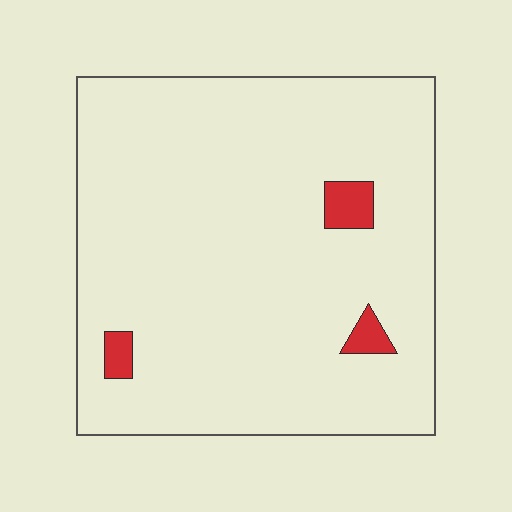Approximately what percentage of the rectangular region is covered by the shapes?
Approximately 5%.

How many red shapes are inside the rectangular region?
3.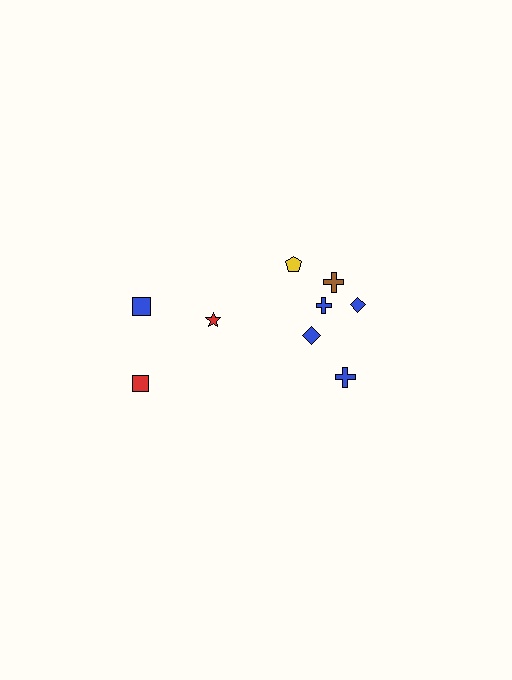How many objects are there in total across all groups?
There are 9 objects.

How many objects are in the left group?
There are 3 objects.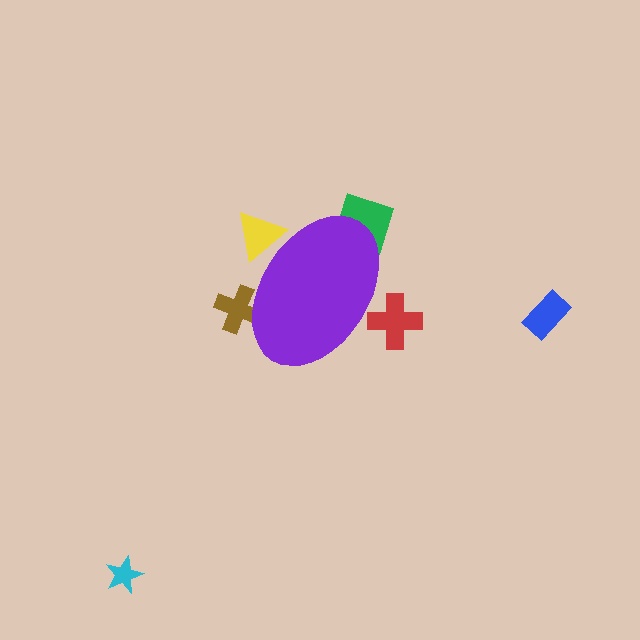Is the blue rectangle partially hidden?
No, the blue rectangle is fully visible.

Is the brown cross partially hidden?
Yes, the brown cross is partially hidden behind the purple ellipse.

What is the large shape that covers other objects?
A purple ellipse.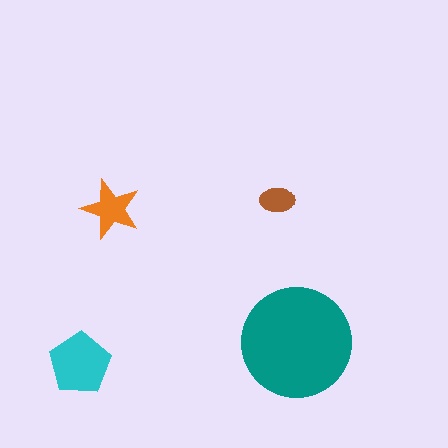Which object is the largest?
The teal circle.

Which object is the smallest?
The brown ellipse.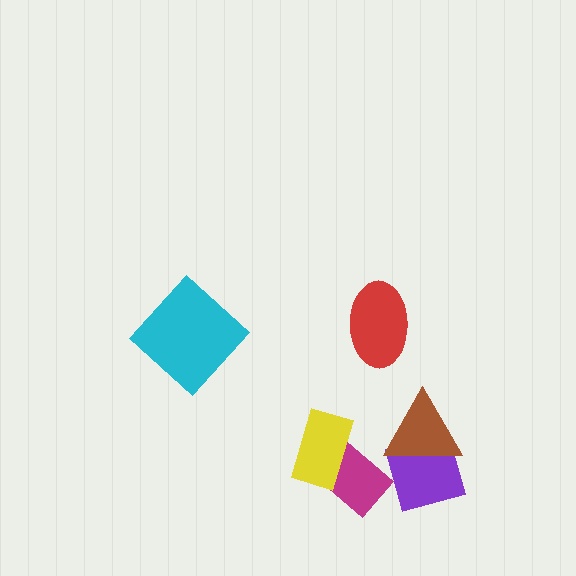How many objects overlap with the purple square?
1 object overlaps with the purple square.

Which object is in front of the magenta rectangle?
The yellow rectangle is in front of the magenta rectangle.